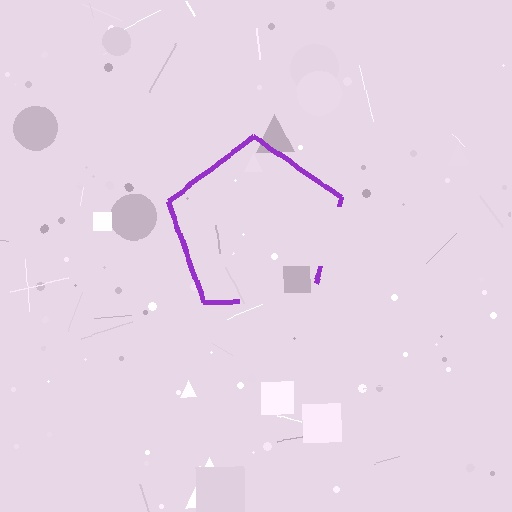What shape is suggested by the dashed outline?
The dashed outline suggests a pentagon.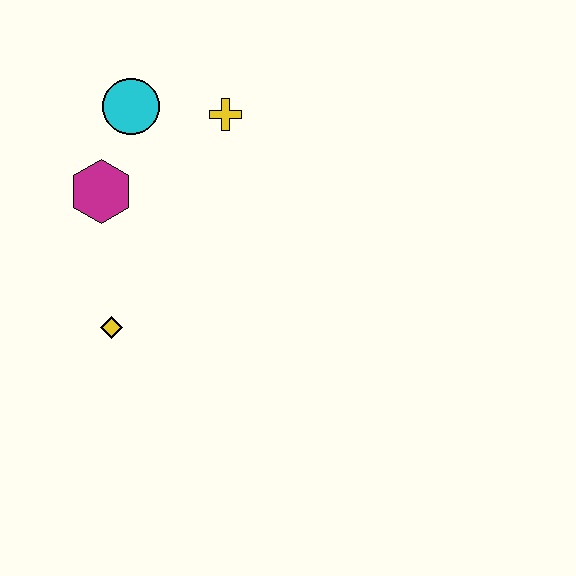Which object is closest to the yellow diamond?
The magenta hexagon is closest to the yellow diamond.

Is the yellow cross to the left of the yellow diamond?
No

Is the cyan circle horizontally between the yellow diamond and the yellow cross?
Yes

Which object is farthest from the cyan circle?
The yellow diamond is farthest from the cyan circle.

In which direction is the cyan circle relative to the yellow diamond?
The cyan circle is above the yellow diamond.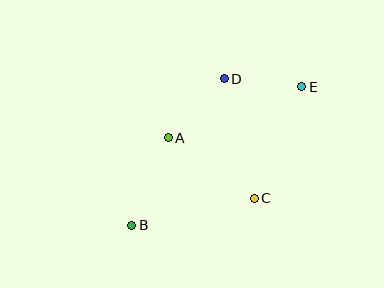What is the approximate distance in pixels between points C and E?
The distance between C and E is approximately 122 pixels.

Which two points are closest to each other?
Points D and E are closest to each other.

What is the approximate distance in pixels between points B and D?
The distance between B and D is approximately 173 pixels.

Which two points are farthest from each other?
Points B and E are farthest from each other.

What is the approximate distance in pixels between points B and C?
The distance between B and C is approximately 125 pixels.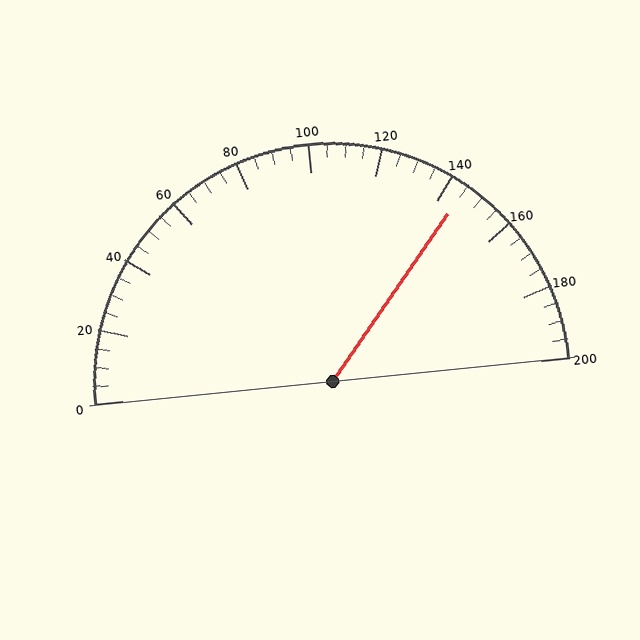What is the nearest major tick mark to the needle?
The nearest major tick mark is 140.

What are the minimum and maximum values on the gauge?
The gauge ranges from 0 to 200.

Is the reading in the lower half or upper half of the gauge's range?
The reading is in the upper half of the range (0 to 200).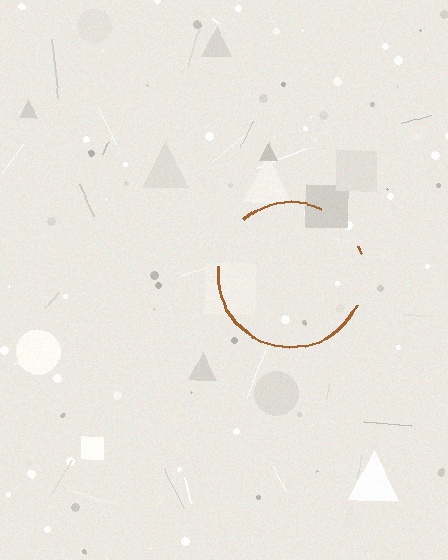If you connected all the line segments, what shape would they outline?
They would outline a circle.